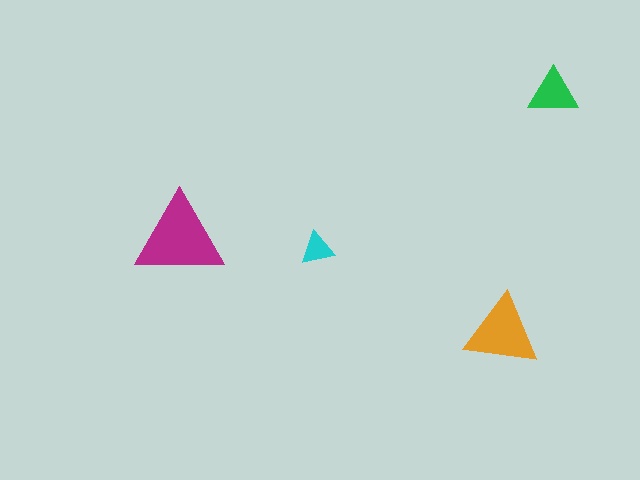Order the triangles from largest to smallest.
the magenta one, the orange one, the green one, the cyan one.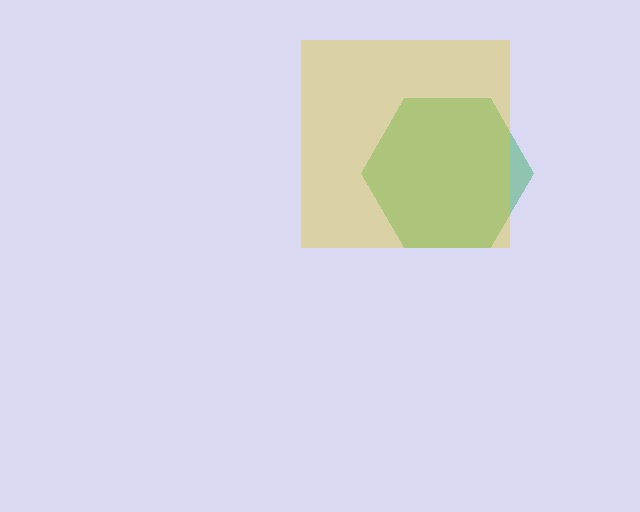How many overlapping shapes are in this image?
There are 2 overlapping shapes in the image.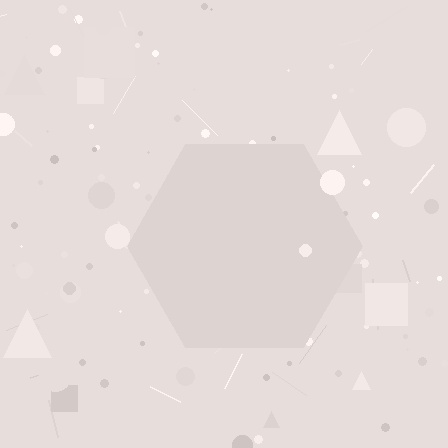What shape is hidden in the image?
A hexagon is hidden in the image.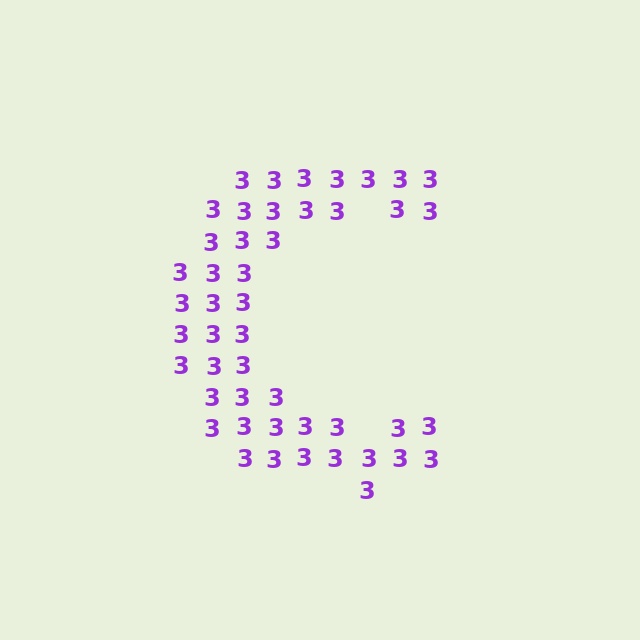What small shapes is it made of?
It is made of small digit 3's.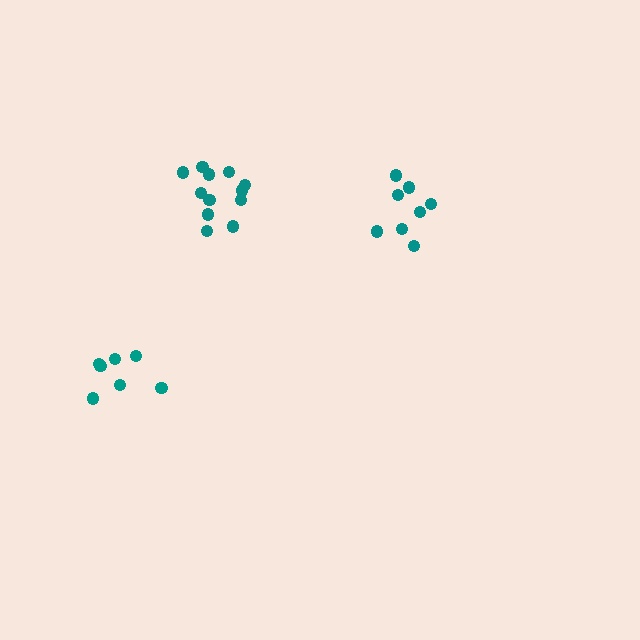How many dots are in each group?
Group 1: 8 dots, Group 2: 12 dots, Group 3: 7 dots (27 total).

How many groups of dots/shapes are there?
There are 3 groups.